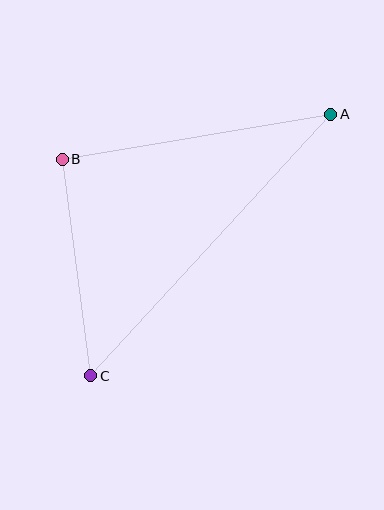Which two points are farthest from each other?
Points A and C are farthest from each other.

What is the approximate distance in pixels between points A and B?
The distance between A and B is approximately 272 pixels.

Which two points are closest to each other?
Points B and C are closest to each other.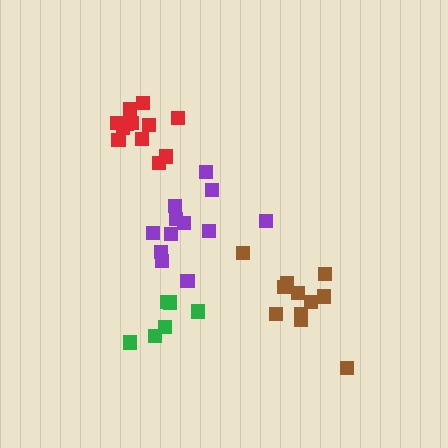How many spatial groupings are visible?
There are 4 spatial groupings.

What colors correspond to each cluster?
The clusters are colored: red, green, purple, brown.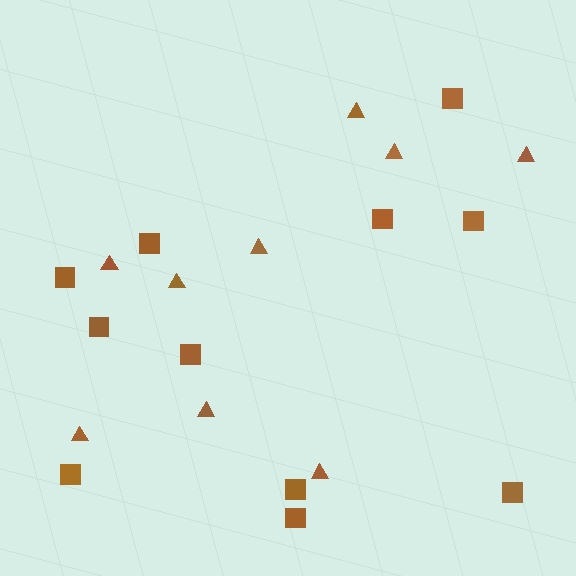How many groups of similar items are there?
There are 2 groups: one group of triangles (9) and one group of squares (11).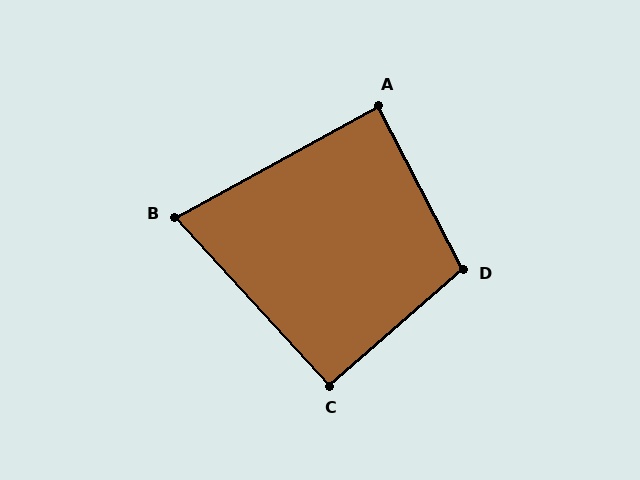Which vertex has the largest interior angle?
D, at approximately 104 degrees.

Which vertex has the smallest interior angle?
B, at approximately 76 degrees.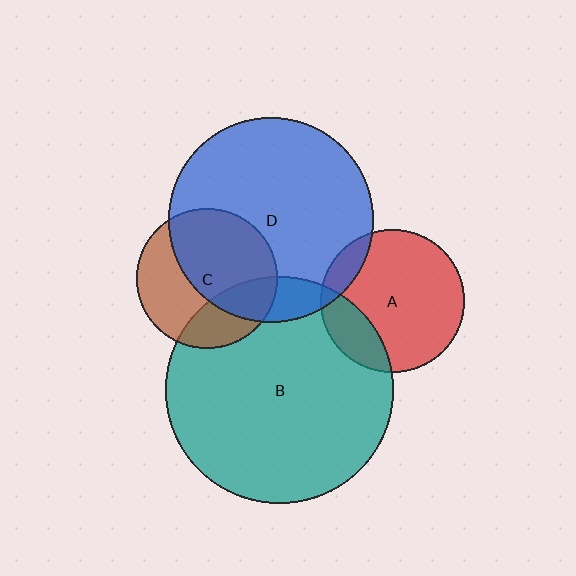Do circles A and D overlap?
Yes.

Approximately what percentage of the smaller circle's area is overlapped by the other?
Approximately 10%.